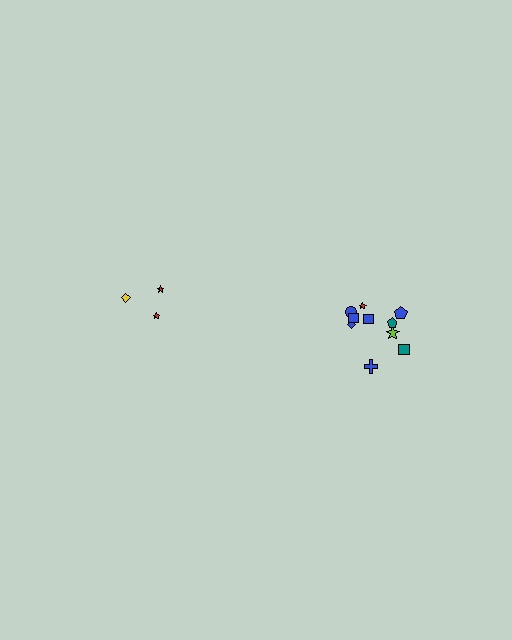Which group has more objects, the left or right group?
The right group.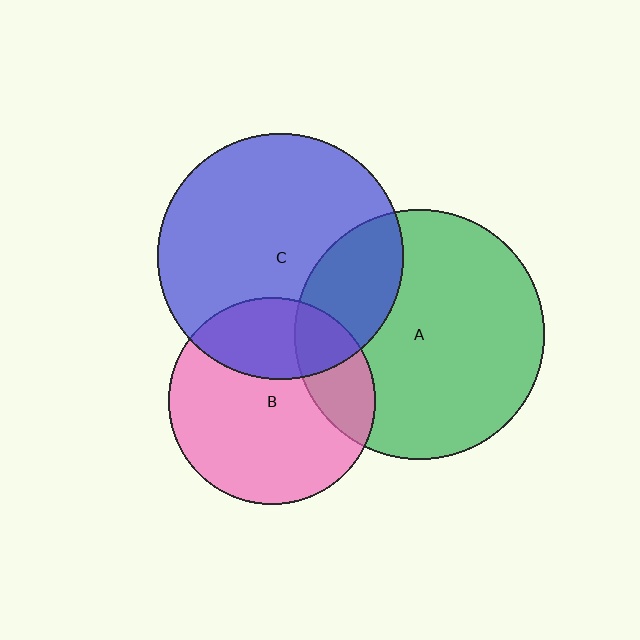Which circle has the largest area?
Circle A (green).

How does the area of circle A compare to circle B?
Approximately 1.5 times.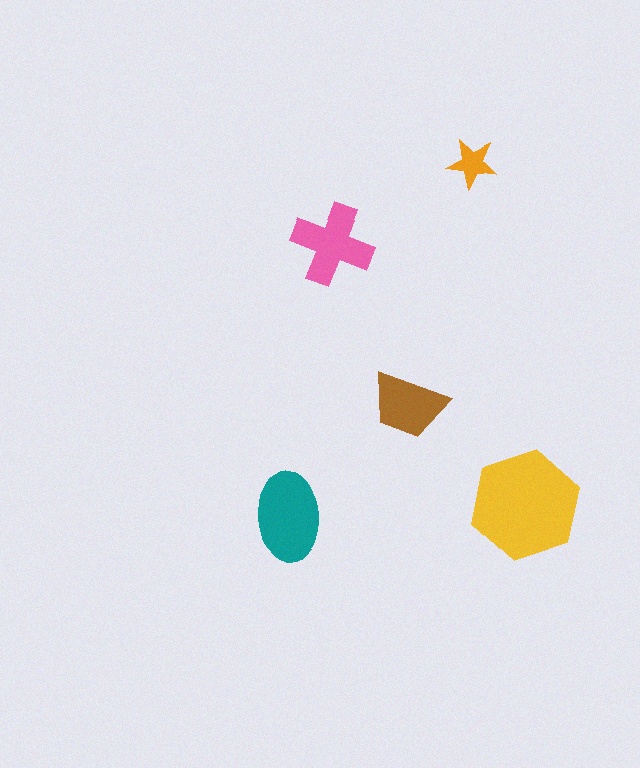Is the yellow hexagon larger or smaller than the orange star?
Larger.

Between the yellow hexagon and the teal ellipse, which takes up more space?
The yellow hexagon.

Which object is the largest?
The yellow hexagon.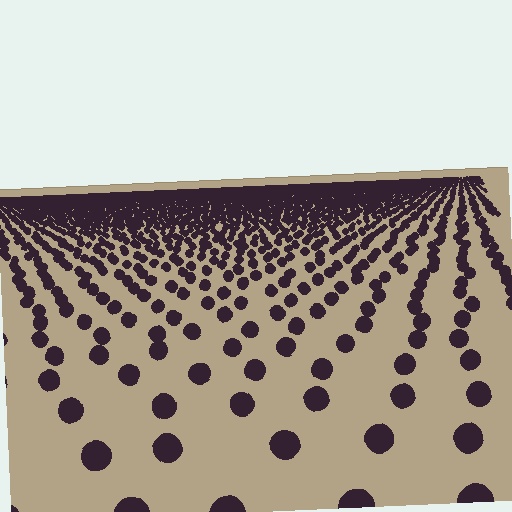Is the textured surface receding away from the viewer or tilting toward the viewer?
The surface is receding away from the viewer. Texture elements get smaller and denser toward the top.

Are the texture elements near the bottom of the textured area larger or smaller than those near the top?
Larger. Near the bottom, elements are closer to the viewer and appear at a bigger on-screen size.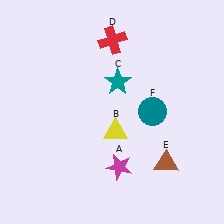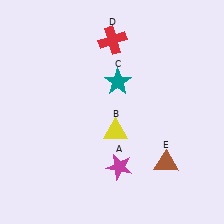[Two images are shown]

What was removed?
The teal circle (F) was removed in Image 2.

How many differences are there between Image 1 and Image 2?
There is 1 difference between the two images.